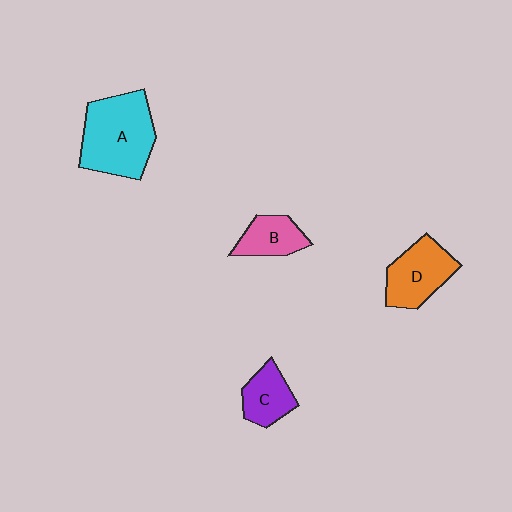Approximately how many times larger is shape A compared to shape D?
Approximately 1.5 times.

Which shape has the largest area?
Shape A (cyan).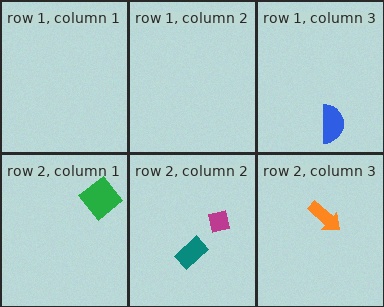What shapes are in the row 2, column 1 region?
The green diamond.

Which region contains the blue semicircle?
The row 1, column 3 region.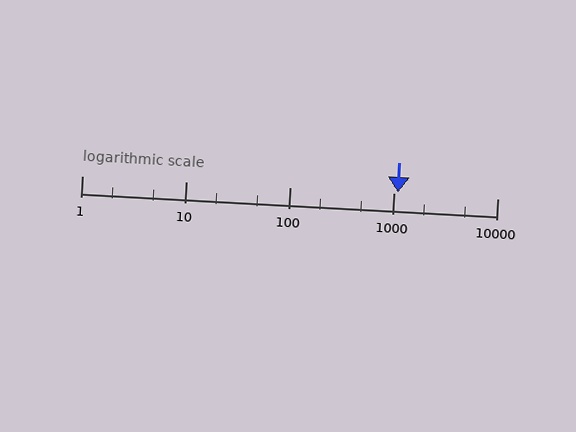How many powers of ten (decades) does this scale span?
The scale spans 4 decades, from 1 to 10000.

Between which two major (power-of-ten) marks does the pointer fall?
The pointer is between 1000 and 10000.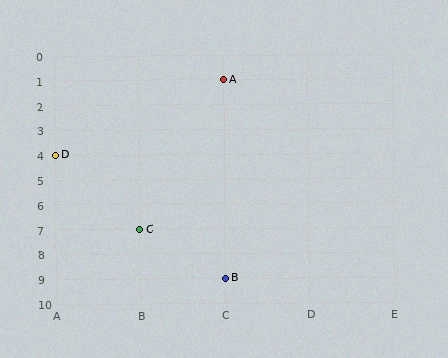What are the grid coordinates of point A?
Point A is at grid coordinates (C, 1).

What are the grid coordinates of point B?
Point B is at grid coordinates (C, 9).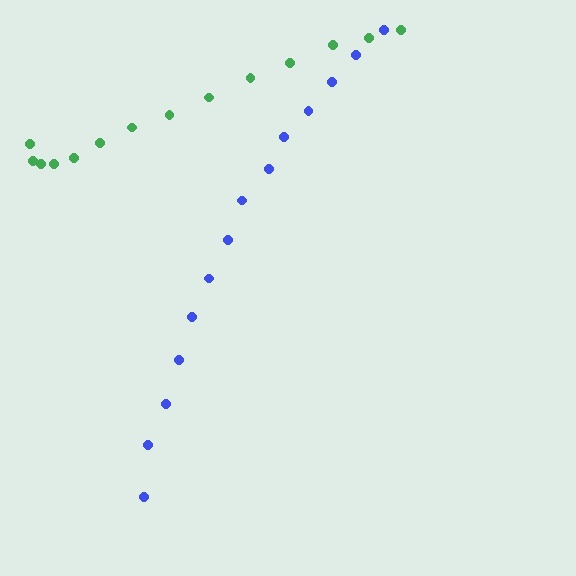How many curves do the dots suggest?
There are 2 distinct paths.